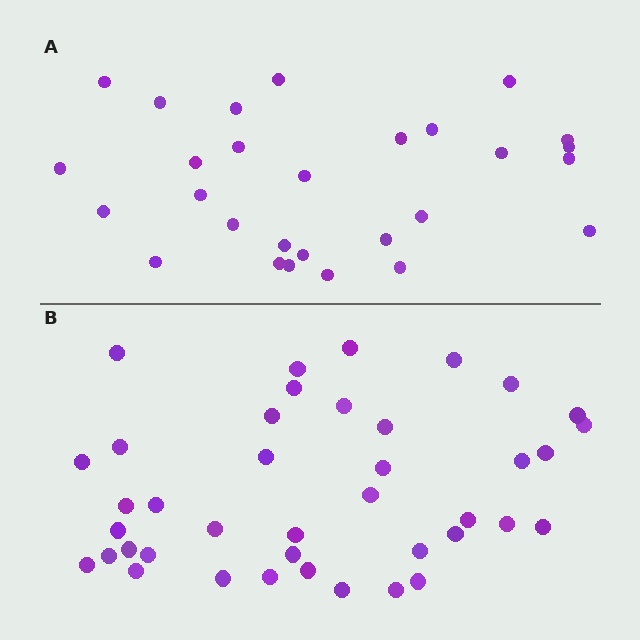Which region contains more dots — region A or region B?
Region B (the bottom region) has more dots.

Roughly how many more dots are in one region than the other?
Region B has roughly 12 or so more dots than region A.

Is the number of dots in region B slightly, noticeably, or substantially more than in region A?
Region B has noticeably more, but not dramatically so. The ratio is roughly 1.4 to 1.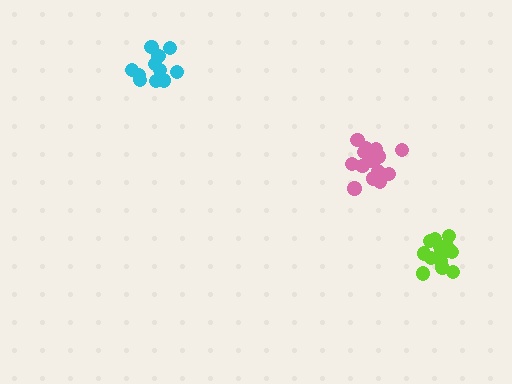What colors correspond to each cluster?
The clusters are colored: lime, pink, cyan.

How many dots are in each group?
Group 1: 15 dots, Group 2: 17 dots, Group 3: 11 dots (43 total).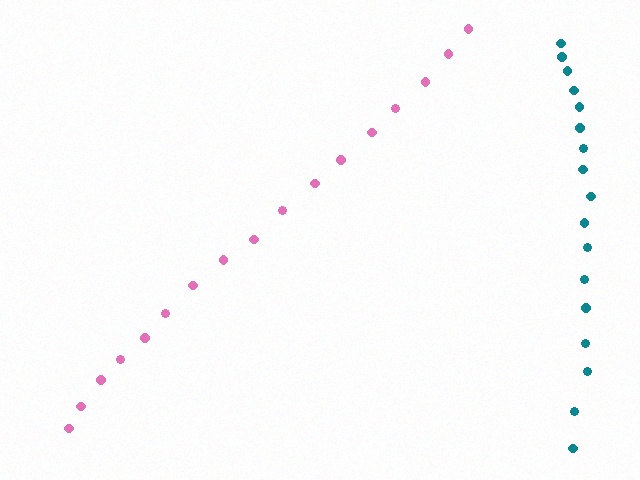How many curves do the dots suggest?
There are 2 distinct paths.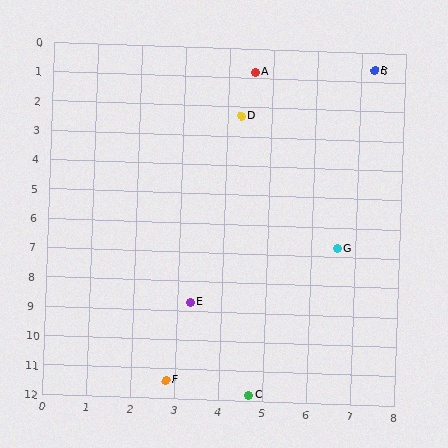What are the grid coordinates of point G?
Point G is at approximately (6.6, 6.7).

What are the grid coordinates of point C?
Point C is at approximately (4.7, 11.8).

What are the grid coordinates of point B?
Point B is at approximately (7.3, 0.6).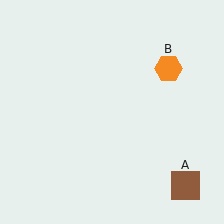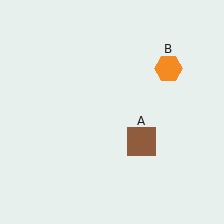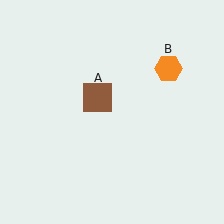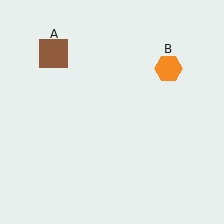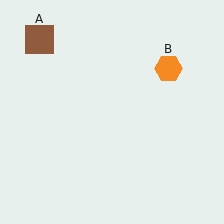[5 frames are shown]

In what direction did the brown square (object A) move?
The brown square (object A) moved up and to the left.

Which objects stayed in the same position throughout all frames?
Orange hexagon (object B) remained stationary.